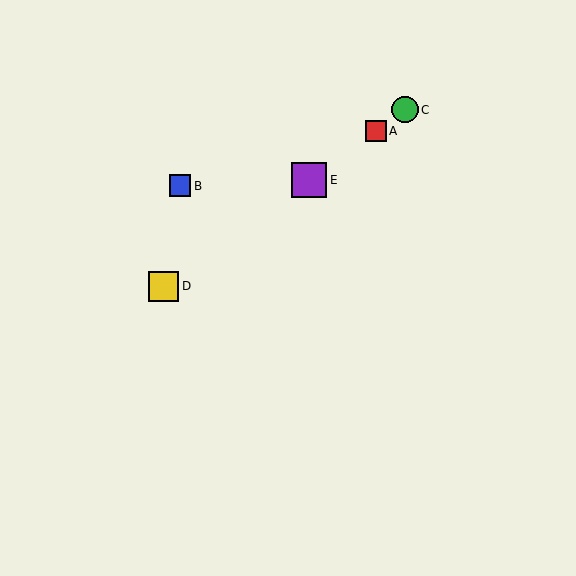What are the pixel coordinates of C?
Object C is at (405, 110).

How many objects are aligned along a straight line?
4 objects (A, C, D, E) are aligned along a straight line.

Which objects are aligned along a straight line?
Objects A, C, D, E are aligned along a straight line.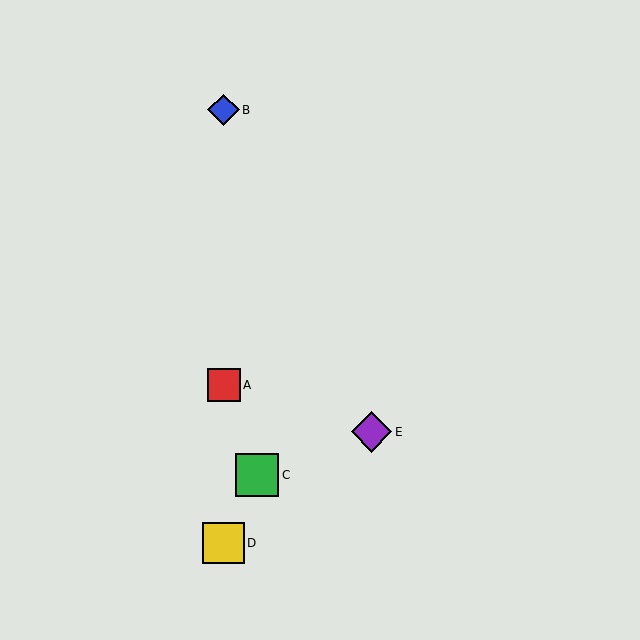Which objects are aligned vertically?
Objects A, B, D are aligned vertically.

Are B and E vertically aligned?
No, B is at x≈224 and E is at x≈371.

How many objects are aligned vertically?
3 objects (A, B, D) are aligned vertically.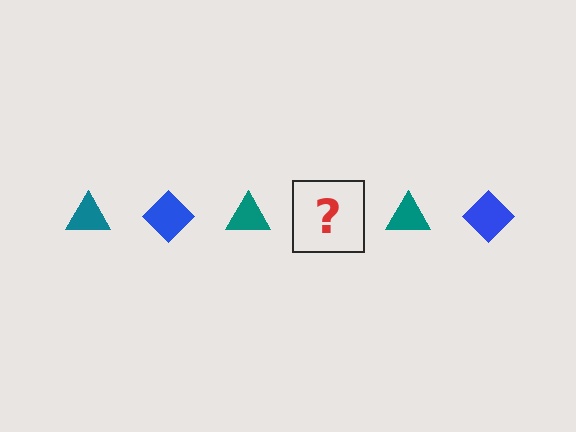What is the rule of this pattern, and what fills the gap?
The rule is that the pattern alternates between teal triangle and blue diamond. The gap should be filled with a blue diamond.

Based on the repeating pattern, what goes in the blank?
The blank should be a blue diamond.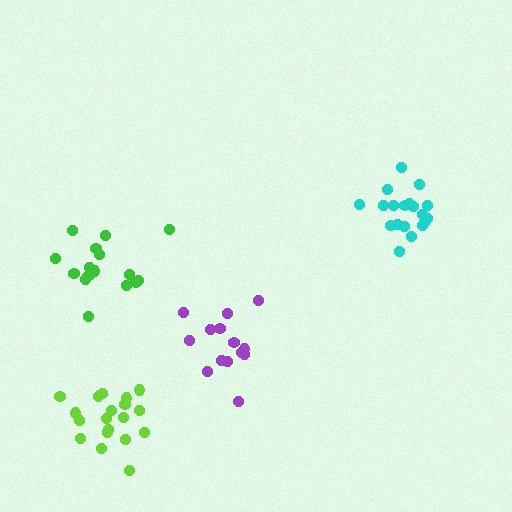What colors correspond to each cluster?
The clusters are colored: lime, green, cyan, purple.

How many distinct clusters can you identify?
There are 4 distinct clusters.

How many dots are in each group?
Group 1: 20 dots, Group 2: 17 dots, Group 3: 19 dots, Group 4: 14 dots (70 total).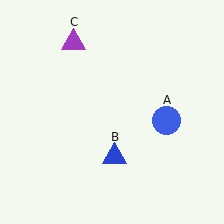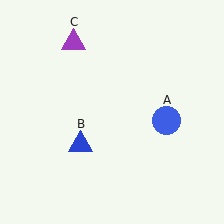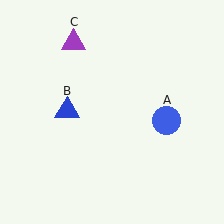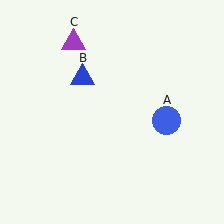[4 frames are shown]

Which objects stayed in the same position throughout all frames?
Blue circle (object A) and purple triangle (object C) remained stationary.